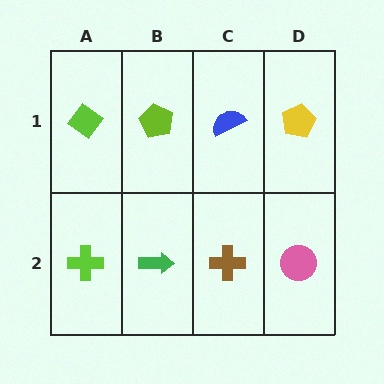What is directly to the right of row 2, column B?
A brown cross.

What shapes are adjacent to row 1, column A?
A lime cross (row 2, column A), a lime pentagon (row 1, column B).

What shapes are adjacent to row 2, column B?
A lime pentagon (row 1, column B), a lime cross (row 2, column A), a brown cross (row 2, column C).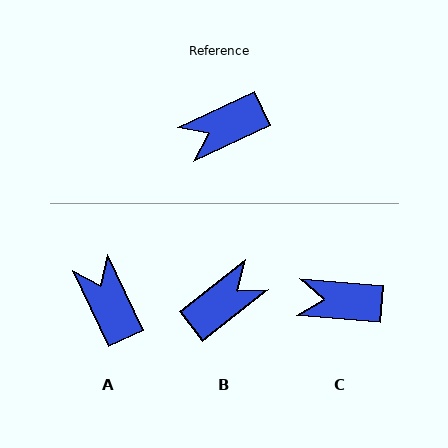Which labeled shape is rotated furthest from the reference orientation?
B, about 167 degrees away.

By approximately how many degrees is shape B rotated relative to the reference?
Approximately 167 degrees clockwise.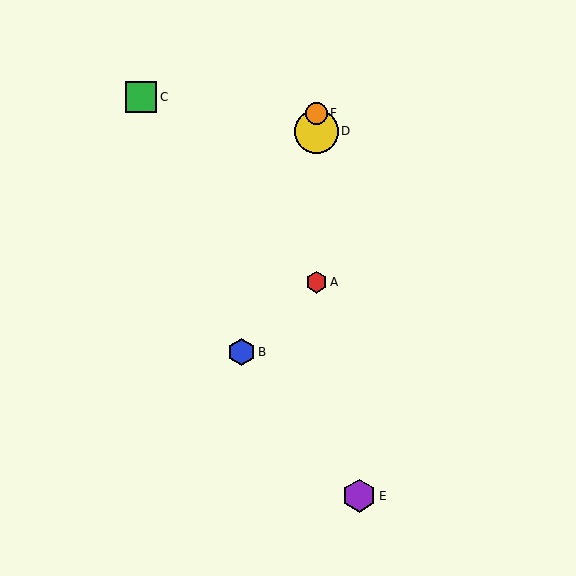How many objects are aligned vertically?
3 objects (A, D, F) are aligned vertically.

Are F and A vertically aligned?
Yes, both are at x≈316.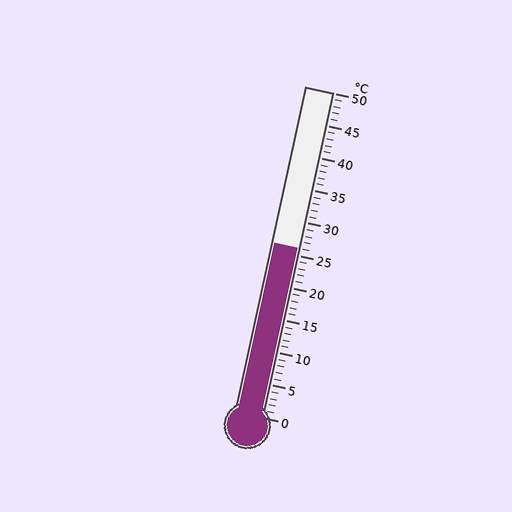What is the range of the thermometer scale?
The thermometer scale ranges from 0°C to 50°C.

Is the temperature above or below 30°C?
The temperature is below 30°C.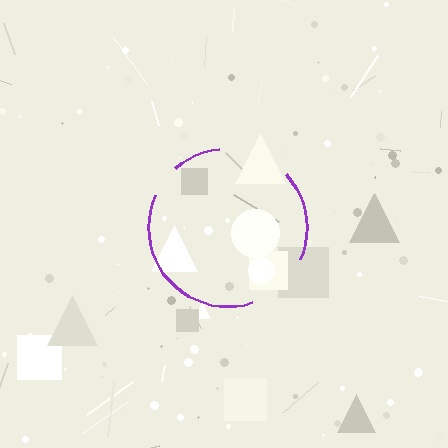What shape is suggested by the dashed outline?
The dashed outline suggests a circle.